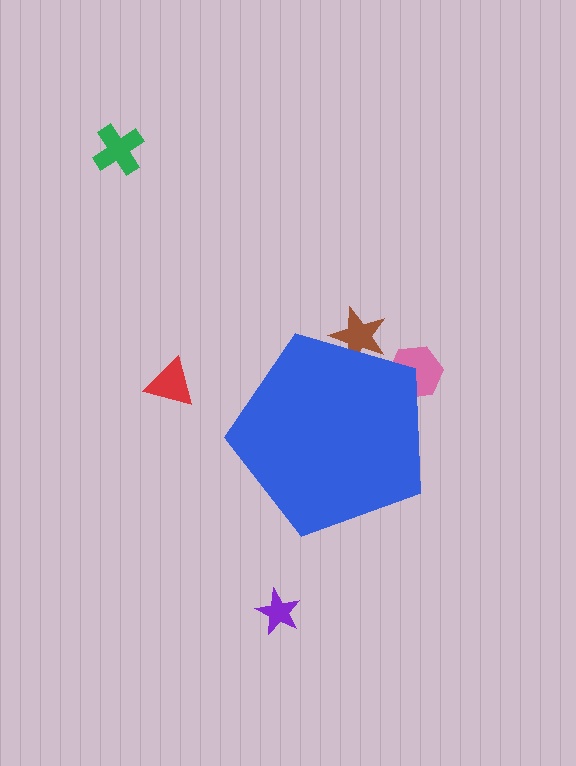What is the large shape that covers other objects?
A blue pentagon.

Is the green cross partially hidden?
No, the green cross is fully visible.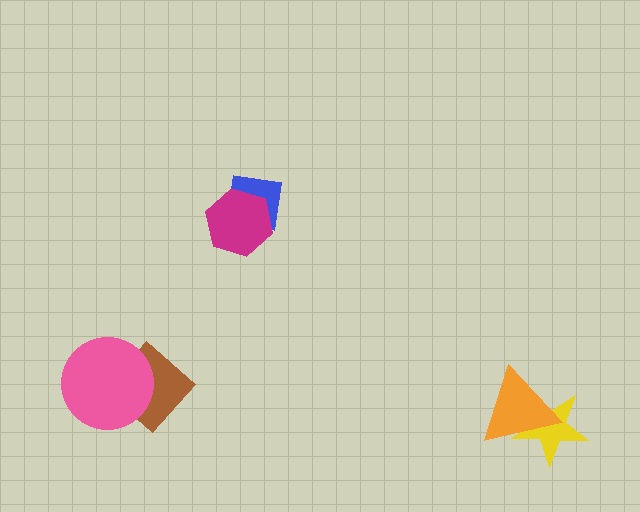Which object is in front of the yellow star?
The orange triangle is in front of the yellow star.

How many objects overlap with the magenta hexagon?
1 object overlaps with the magenta hexagon.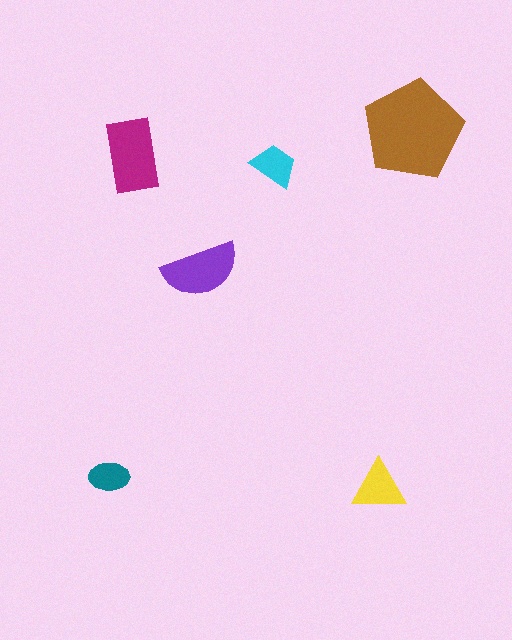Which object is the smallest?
The teal ellipse.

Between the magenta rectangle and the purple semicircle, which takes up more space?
The magenta rectangle.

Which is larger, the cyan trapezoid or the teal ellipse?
The cyan trapezoid.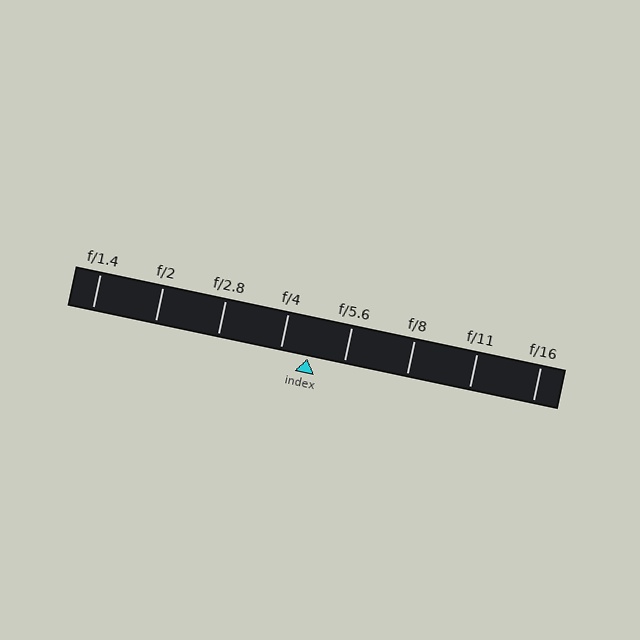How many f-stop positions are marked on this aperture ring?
There are 8 f-stop positions marked.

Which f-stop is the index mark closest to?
The index mark is closest to f/4.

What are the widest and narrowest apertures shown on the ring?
The widest aperture shown is f/1.4 and the narrowest is f/16.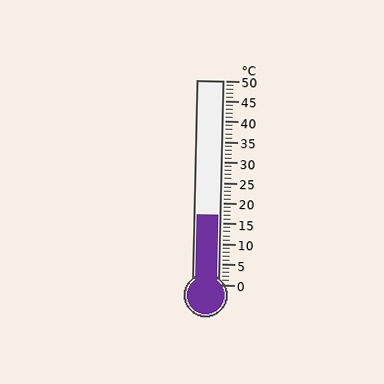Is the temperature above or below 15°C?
The temperature is above 15°C.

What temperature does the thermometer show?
The thermometer shows approximately 17°C.